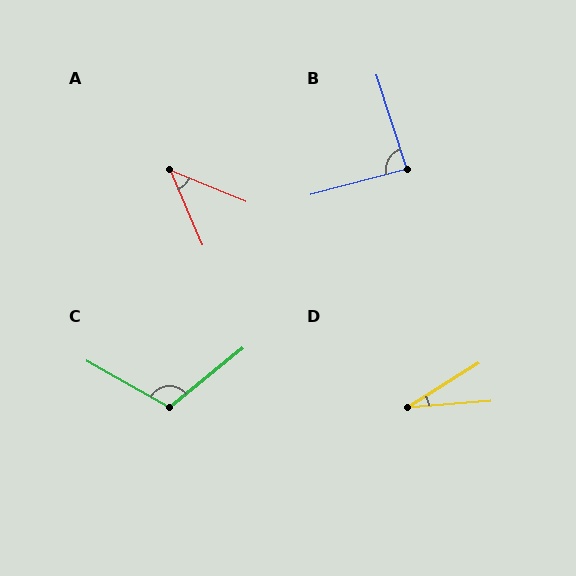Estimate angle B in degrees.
Approximately 87 degrees.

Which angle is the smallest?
D, at approximately 27 degrees.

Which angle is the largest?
C, at approximately 112 degrees.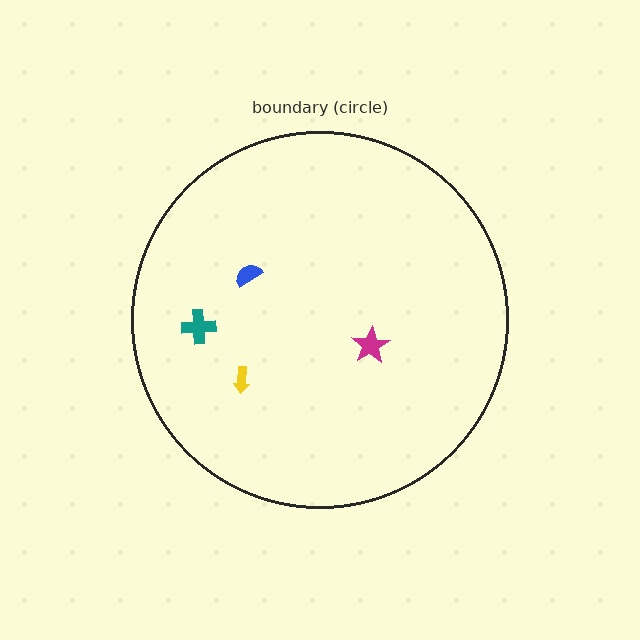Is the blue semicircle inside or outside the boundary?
Inside.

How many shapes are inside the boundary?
4 inside, 0 outside.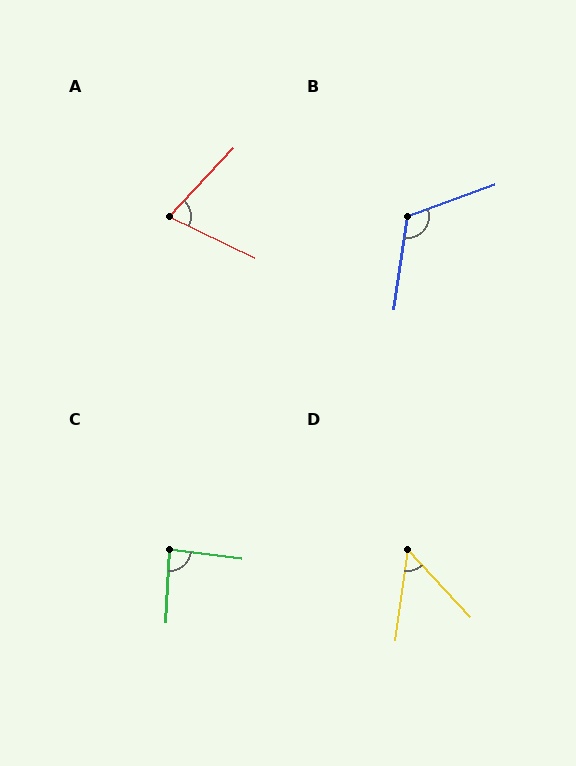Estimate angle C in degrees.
Approximately 86 degrees.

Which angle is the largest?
B, at approximately 118 degrees.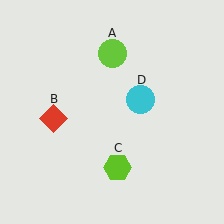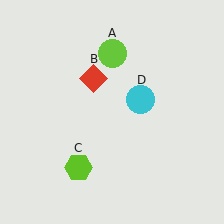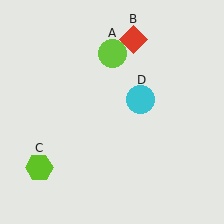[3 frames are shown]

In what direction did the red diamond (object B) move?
The red diamond (object B) moved up and to the right.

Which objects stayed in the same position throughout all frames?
Lime circle (object A) and cyan circle (object D) remained stationary.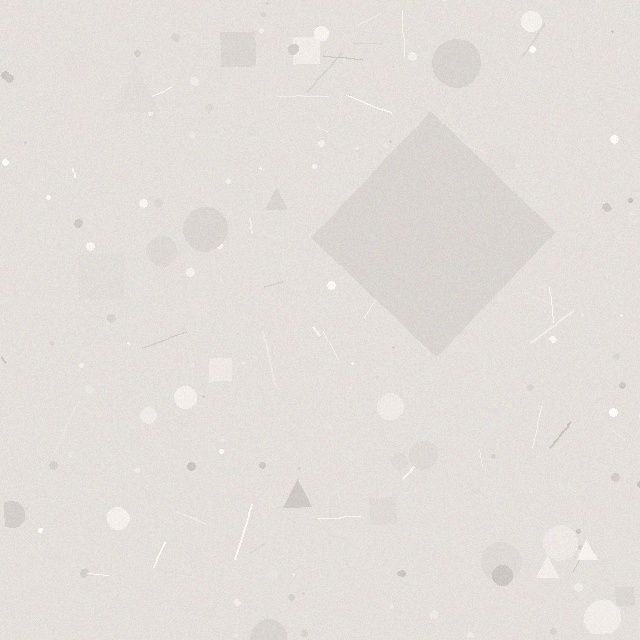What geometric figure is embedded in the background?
A diamond is embedded in the background.